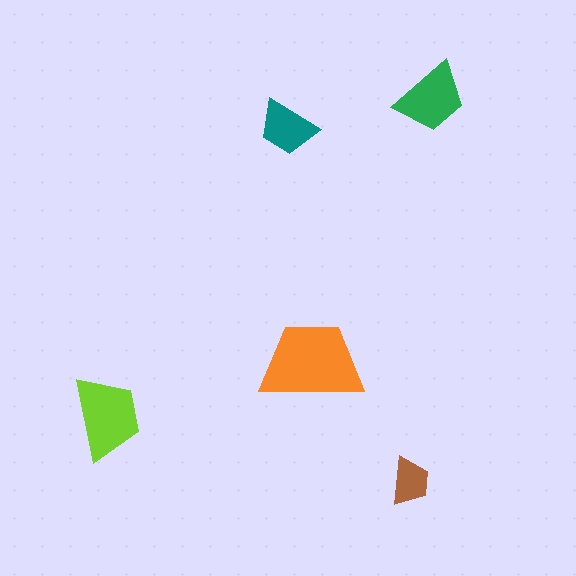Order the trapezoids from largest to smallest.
the orange one, the lime one, the green one, the teal one, the brown one.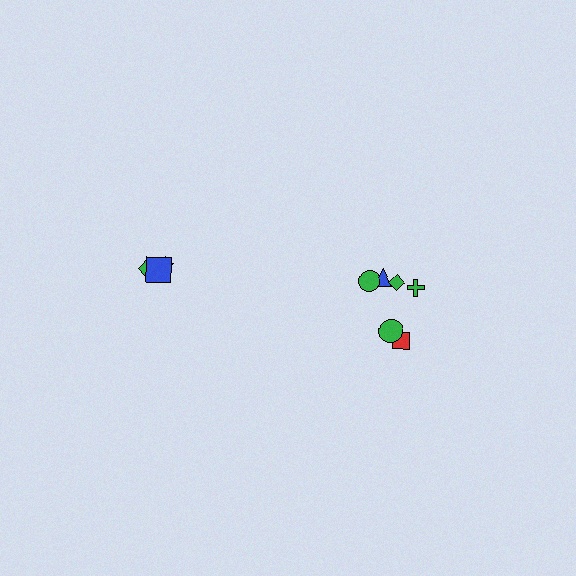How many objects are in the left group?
There are 3 objects.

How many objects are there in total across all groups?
There are 9 objects.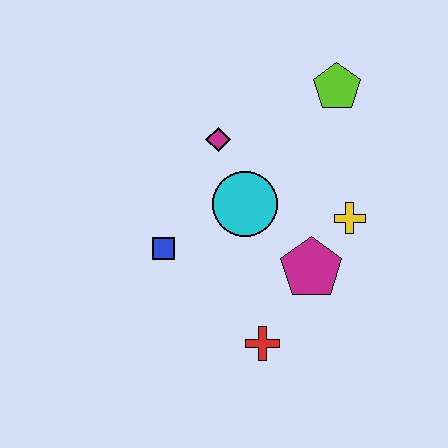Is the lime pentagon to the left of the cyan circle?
No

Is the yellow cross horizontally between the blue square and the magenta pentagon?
No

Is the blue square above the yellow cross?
No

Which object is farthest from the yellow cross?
The blue square is farthest from the yellow cross.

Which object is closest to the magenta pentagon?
The yellow cross is closest to the magenta pentagon.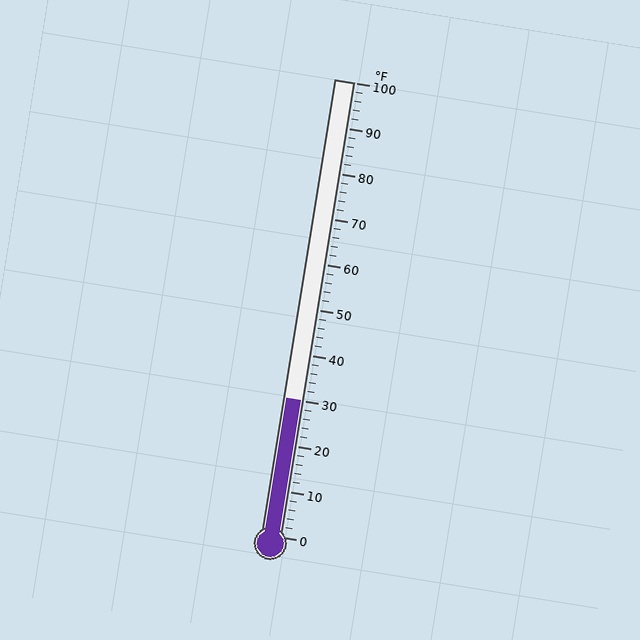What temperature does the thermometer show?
The thermometer shows approximately 30°F.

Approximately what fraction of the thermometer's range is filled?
The thermometer is filled to approximately 30% of its range.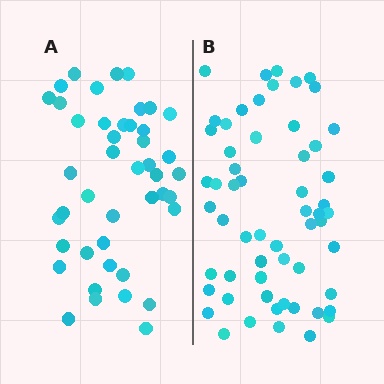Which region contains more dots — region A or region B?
Region B (the right region) has more dots.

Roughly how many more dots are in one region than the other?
Region B has approximately 15 more dots than region A.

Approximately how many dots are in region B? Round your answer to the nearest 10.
About 60 dots. (The exact count is 58, which rounds to 60.)